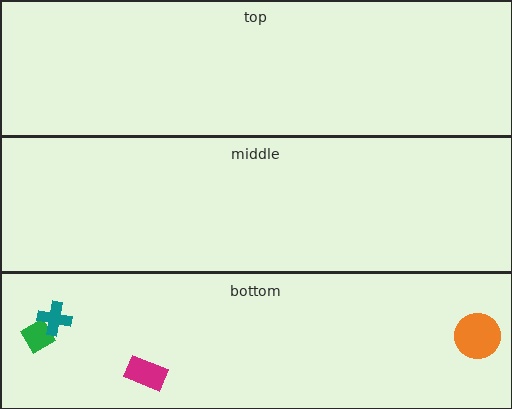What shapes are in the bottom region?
The green diamond, the orange circle, the teal cross, the magenta rectangle.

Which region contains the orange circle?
The bottom region.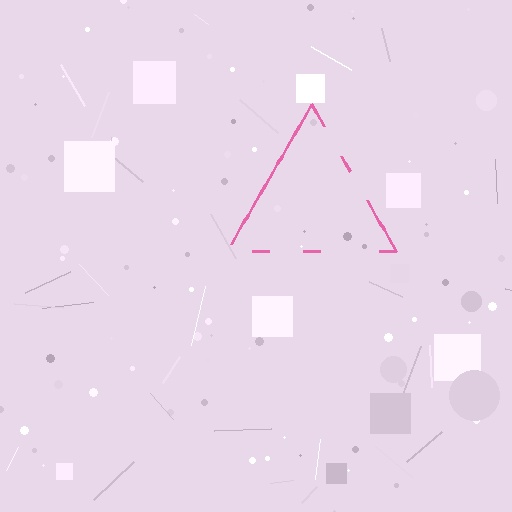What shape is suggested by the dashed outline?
The dashed outline suggests a triangle.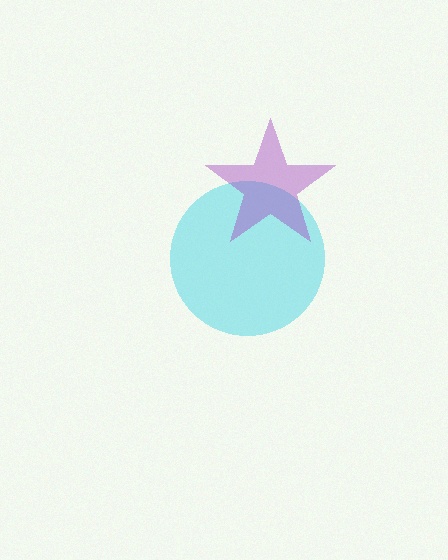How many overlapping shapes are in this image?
There are 2 overlapping shapes in the image.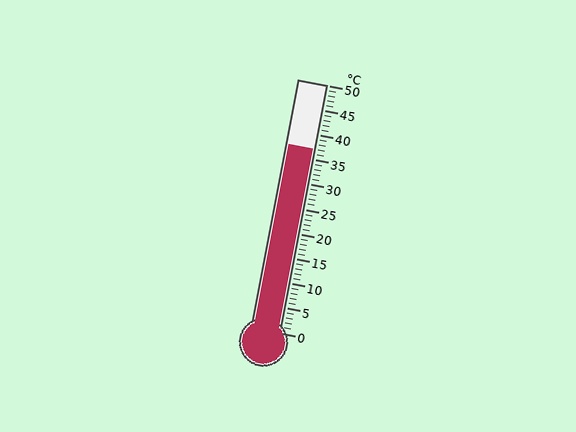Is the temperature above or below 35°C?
The temperature is above 35°C.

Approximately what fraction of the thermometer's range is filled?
The thermometer is filled to approximately 75% of its range.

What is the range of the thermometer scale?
The thermometer scale ranges from 0°C to 50°C.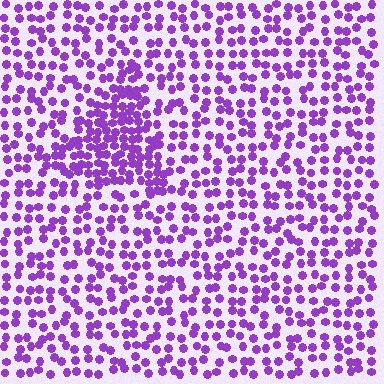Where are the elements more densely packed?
The elements are more densely packed inside the triangle boundary.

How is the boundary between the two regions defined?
The boundary is defined by a change in element density (approximately 2.0x ratio). All elements are the same color, size, and shape.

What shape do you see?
I see a triangle.